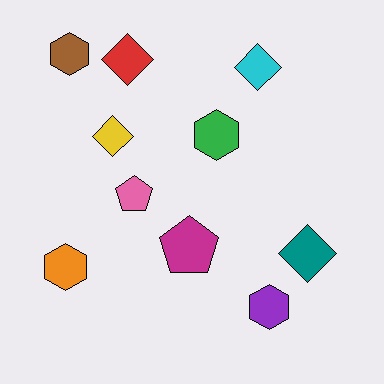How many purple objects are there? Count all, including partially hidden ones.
There is 1 purple object.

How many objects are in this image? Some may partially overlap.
There are 10 objects.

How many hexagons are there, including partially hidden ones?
There are 4 hexagons.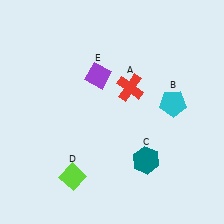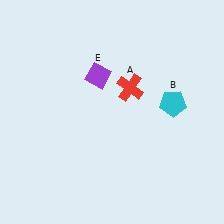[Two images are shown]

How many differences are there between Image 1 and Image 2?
There are 2 differences between the two images.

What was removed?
The teal hexagon (C), the lime diamond (D) were removed in Image 2.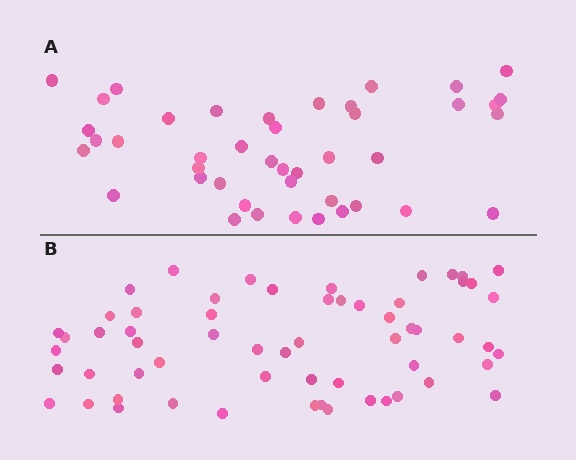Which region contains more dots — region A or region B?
Region B (the bottom region) has more dots.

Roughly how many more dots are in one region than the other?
Region B has approximately 15 more dots than region A.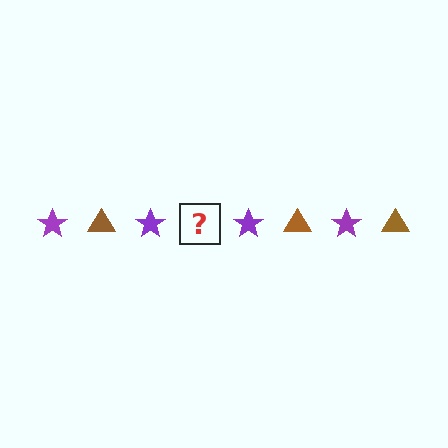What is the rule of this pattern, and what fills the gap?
The rule is that the pattern alternates between purple star and brown triangle. The gap should be filled with a brown triangle.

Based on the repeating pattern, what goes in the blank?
The blank should be a brown triangle.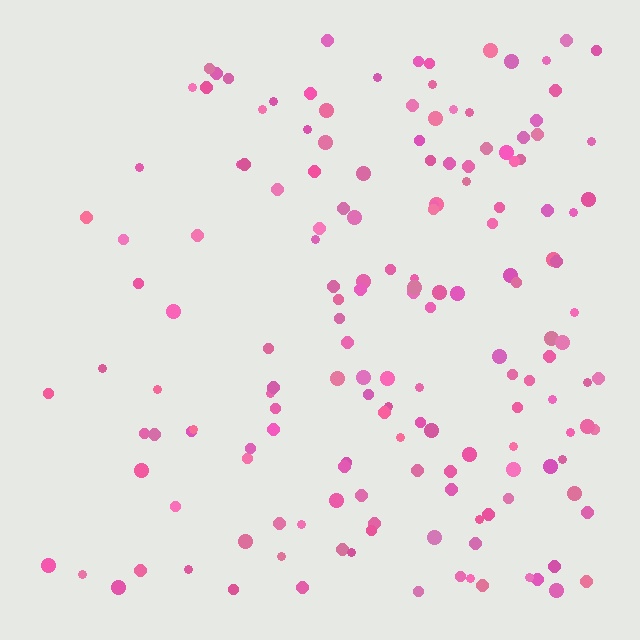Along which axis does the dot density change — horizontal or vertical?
Horizontal.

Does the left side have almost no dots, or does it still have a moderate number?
Still a moderate number, just noticeably fewer than the right.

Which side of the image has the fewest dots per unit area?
The left.